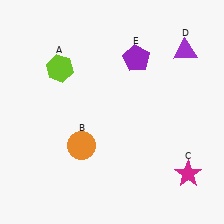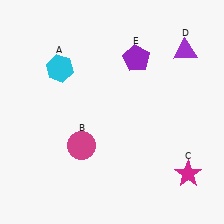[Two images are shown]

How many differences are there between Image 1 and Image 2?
There are 2 differences between the two images.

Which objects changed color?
A changed from lime to cyan. B changed from orange to magenta.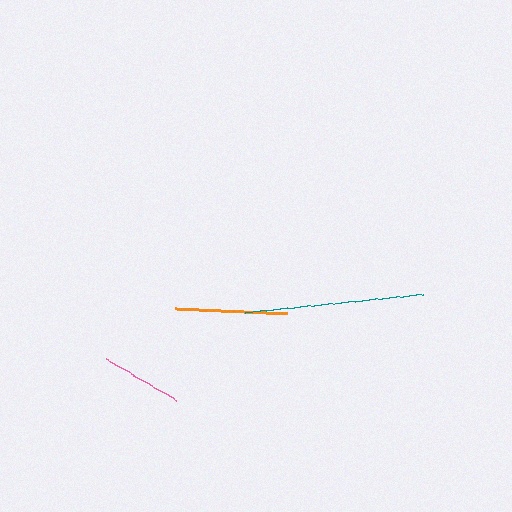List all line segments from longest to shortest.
From longest to shortest: teal, orange, pink.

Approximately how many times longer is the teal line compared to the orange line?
The teal line is approximately 1.6 times the length of the orange line.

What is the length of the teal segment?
The teal segment is approximately 178 pixels long.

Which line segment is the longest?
The teal line is the longest at approximately 178 pixels.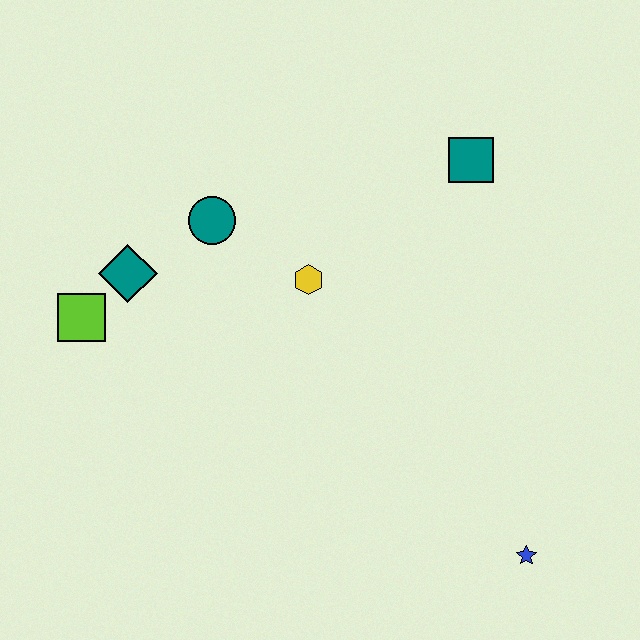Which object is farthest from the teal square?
The lime square is farthest from the teal square.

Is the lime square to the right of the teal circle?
No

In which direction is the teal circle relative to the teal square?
The teal circle is to the left of the teal square.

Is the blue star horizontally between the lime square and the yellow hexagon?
No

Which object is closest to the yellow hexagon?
The teal circle is closest to the yellow hexagon.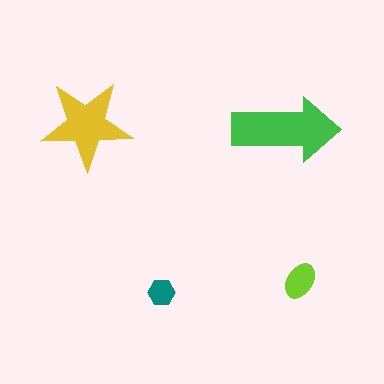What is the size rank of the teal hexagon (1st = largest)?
4th.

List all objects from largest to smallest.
The green arrow, the yellow star, the lime ellipse, the teal hexagon.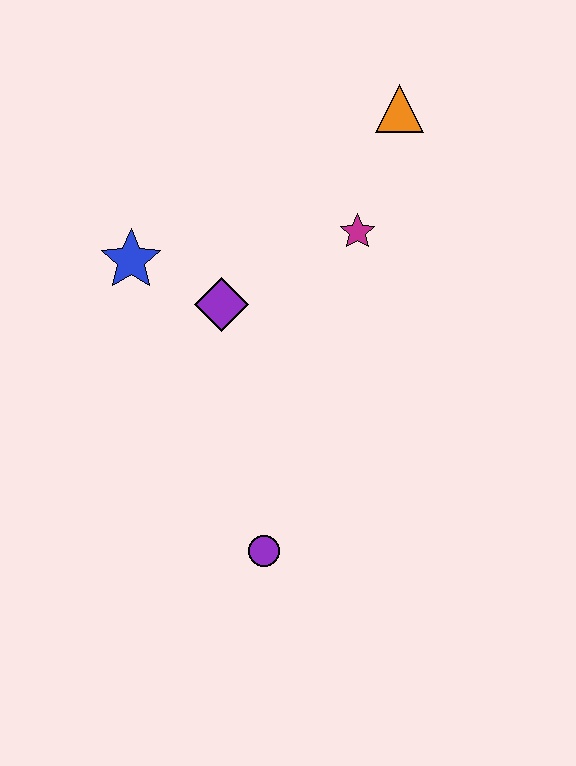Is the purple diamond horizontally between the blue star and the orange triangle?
Yes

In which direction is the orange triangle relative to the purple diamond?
The orange triangle is above the purple diamond.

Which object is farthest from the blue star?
The purple circle is farthest from the blue star.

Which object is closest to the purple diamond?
The blue star is closest to the purple diamond.